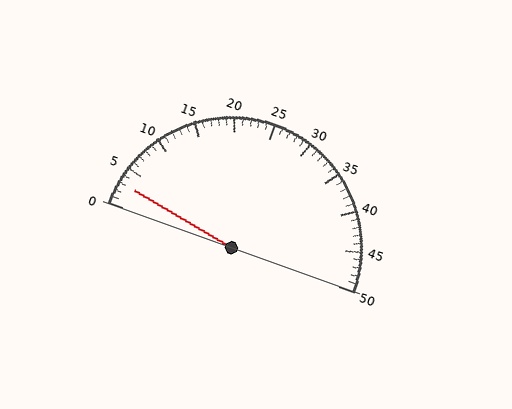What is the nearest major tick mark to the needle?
The nearest major tick mark is 5.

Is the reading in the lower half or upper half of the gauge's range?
The reading is in the lower half of the range (0 to 50).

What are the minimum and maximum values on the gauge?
The gauge ranges from 0 to 50.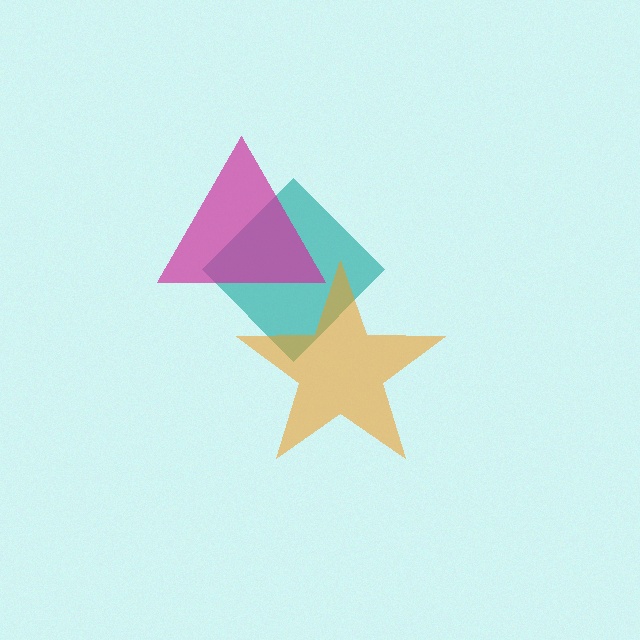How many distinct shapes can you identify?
There are 3 distinct shapes: a teal diamond, a magenta triangle, an orange star.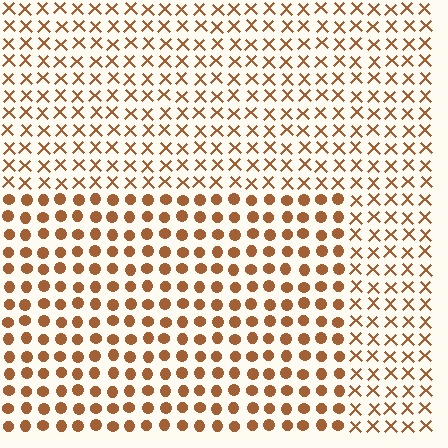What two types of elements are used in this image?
The image uses circles inside the rectangle region and X marks outside it.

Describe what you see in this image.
The image is filled with small brown elements arranged in a uniform grid. A rectangle-shaped region contains circles, while the surrounding area contains X marks. The boundary is defined purely by the change in element shape.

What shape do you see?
I see a rectangle.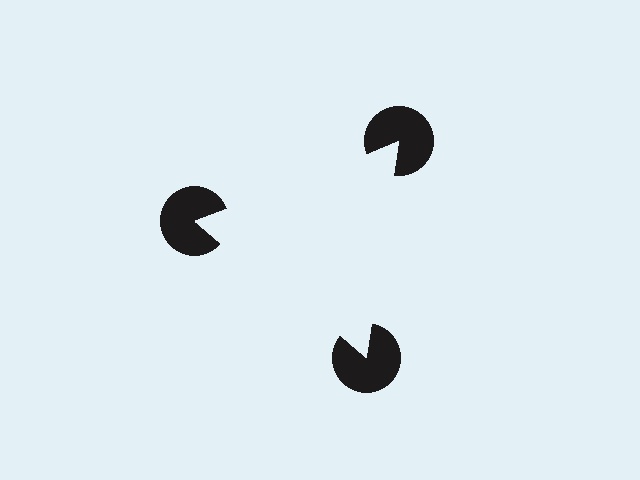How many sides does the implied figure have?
3 sides.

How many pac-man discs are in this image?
There are 3 — one at each vertex of the illusory triangle.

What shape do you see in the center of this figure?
An illusory triangle — its edges are inferred from the aligned wedge cuts in the pac-man discs, not physically drawn.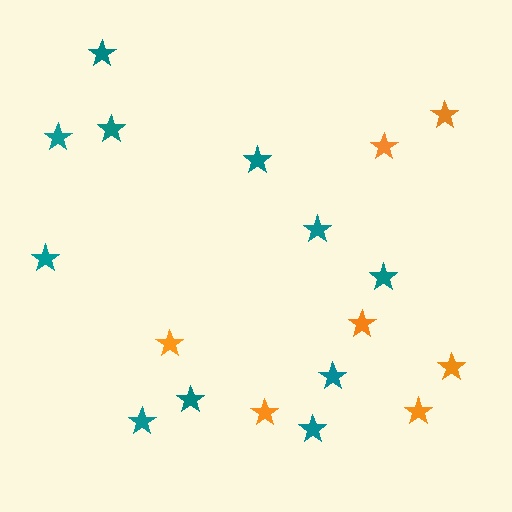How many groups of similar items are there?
There are 2 groups: one group of teal stars (11) and one group of orange stars (7).